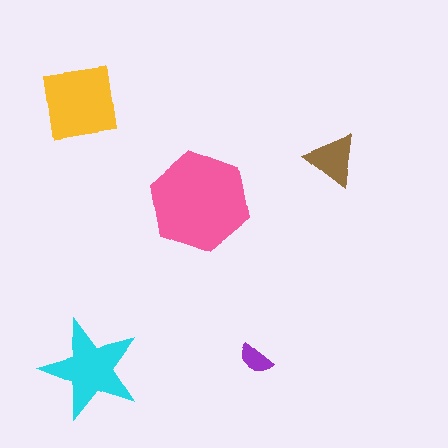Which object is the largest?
The pink hexagon.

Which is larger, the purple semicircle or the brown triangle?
The brown triangle.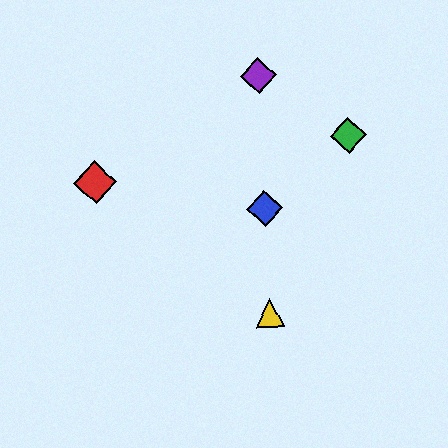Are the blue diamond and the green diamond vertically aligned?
No, the blue diamond is at x≈265 and the green diamond is at x≈348.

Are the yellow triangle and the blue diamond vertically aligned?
Yes, both are at x≈270.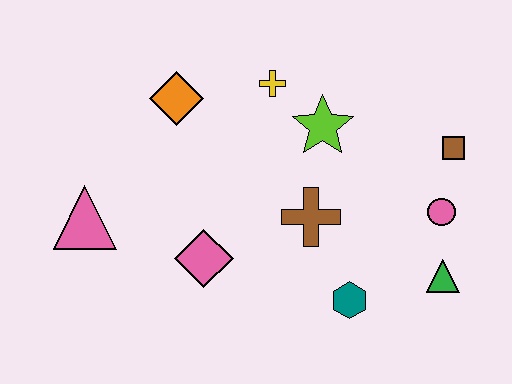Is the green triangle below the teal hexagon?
No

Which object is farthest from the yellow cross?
The green triangle is farthest from the yellow cross.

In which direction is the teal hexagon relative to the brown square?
The teal hexagon is below the brown square.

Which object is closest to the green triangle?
The pink circle is closest to the green triangle.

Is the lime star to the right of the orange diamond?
Yes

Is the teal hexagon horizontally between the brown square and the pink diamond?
Yes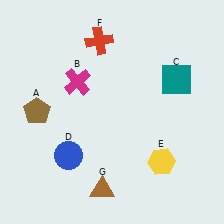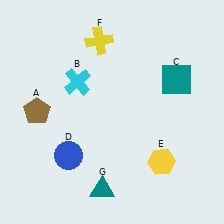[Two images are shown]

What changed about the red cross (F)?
In Image 1, F is red. In Image 2, it changed to yellow.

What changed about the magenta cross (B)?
In Image 1, B is magenta. In Image 2, it changed to cyan.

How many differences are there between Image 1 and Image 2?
There are 3 differences between the two images.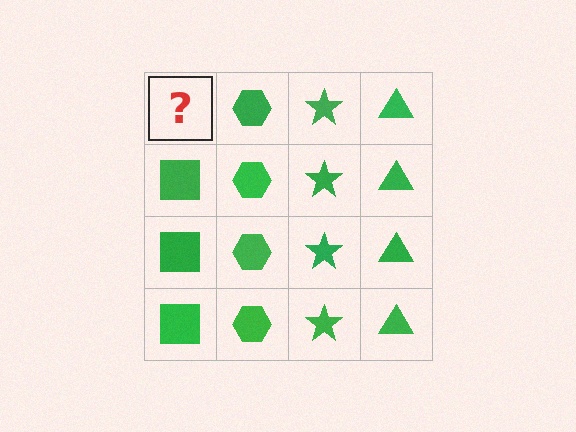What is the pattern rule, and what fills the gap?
The rule is that each column has a consistent shape. The gap should be filled with a green square.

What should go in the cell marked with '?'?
The missing cell should contain a green square.